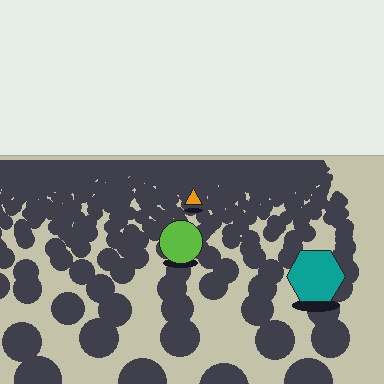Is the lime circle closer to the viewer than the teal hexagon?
No. The teal hexagon is closer — you can tell from the texture gradient: the ground texture is coarser near it.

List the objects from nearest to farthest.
From nearest to farthest: the teal hexagon, the lime circle, the orange triangle.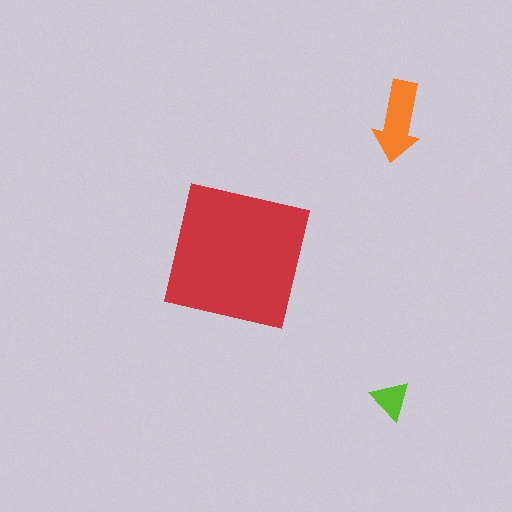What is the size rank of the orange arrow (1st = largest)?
2nd.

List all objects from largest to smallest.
The red square, the orange arrow, the lime triangle.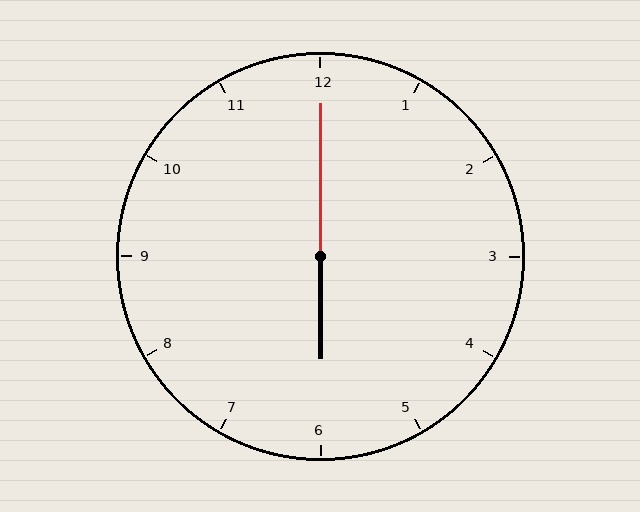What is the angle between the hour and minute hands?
Approximately 180 degrees.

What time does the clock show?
6:00.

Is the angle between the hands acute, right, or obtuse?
It is obtuse.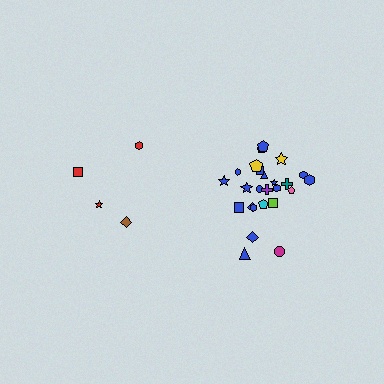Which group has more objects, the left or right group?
The right group.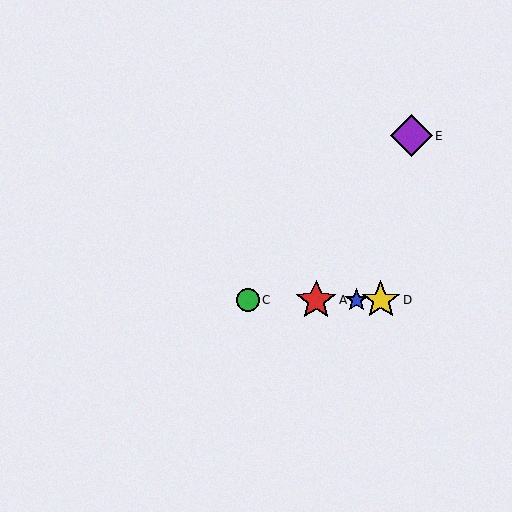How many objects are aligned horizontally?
4 objects (A, B, C, D) are aligned horizontally.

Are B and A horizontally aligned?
Yes, both are at y≈300.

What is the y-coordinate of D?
Object D is at y≈300.